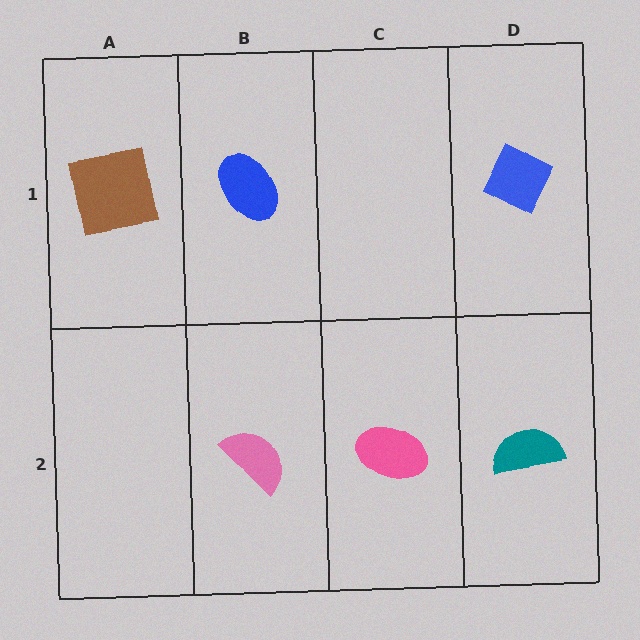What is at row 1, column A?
A brown square.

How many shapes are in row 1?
3 shapes.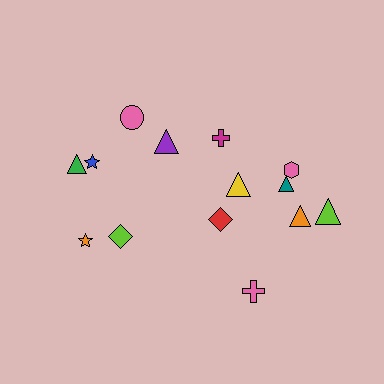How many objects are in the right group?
There are 8 objects.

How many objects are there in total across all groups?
There are 14 objects.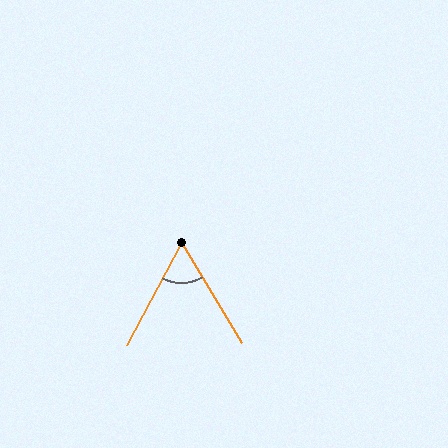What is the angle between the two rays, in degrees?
Approximately 59 degrees.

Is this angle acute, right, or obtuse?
It is acute.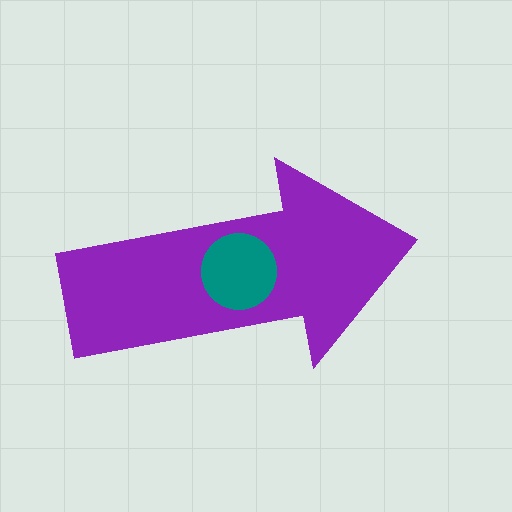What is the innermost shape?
The teal circle.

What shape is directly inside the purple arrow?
The teal circle.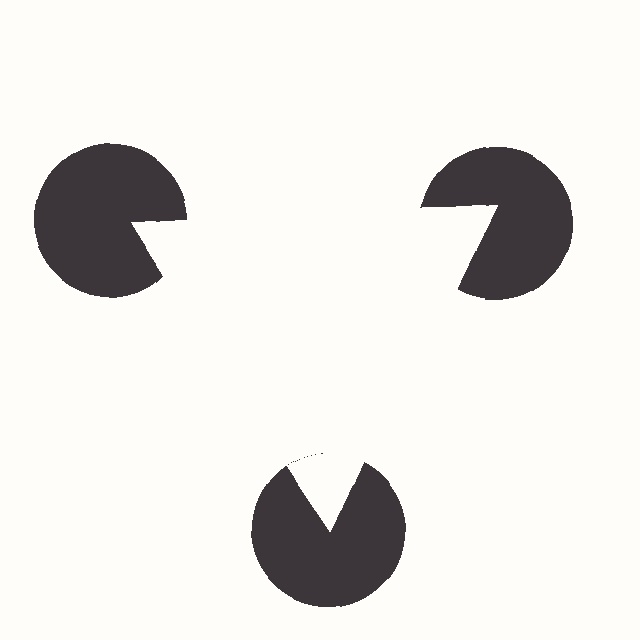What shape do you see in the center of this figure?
An illusory triangle — its edges are inferred from the aligned wedge cuts in the pac-man discs, not physically drawn.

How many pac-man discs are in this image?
There are 3 — one at each vertex of the illusory triangle.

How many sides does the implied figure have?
3 sides.